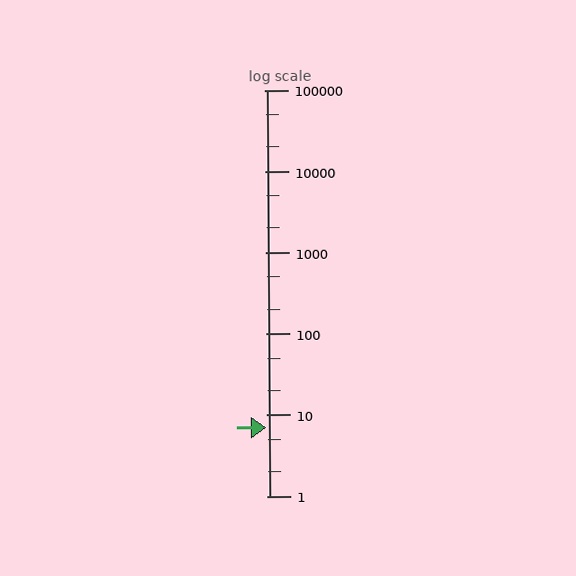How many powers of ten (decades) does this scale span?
The scale spans 5 decades, from 1 to 100000.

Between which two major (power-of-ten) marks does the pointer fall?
The pointer is between 1 and 10.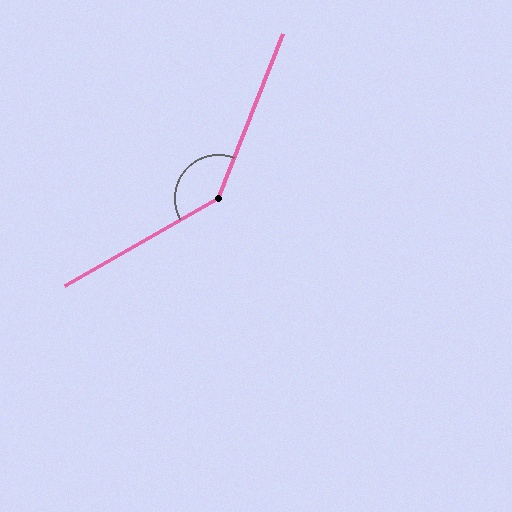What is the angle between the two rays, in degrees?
Approximately 141 degrees.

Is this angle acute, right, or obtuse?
It is obtuse.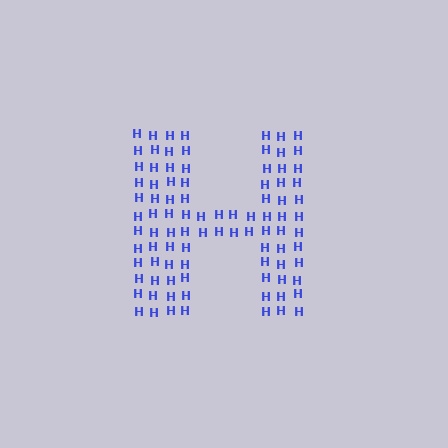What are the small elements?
The small elements are letter H's.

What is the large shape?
The large shape is the letter H.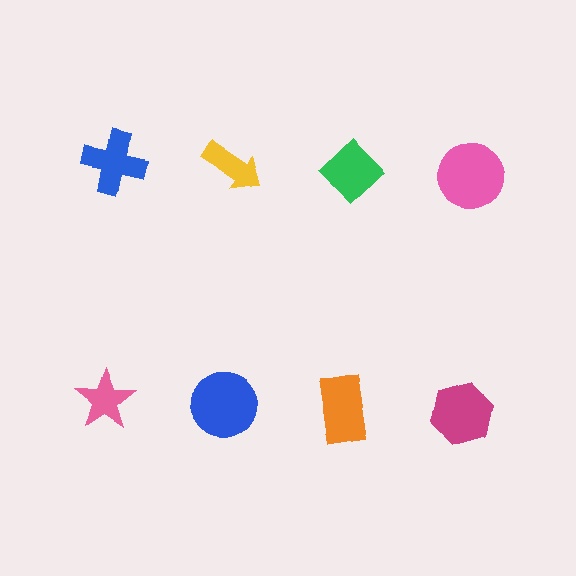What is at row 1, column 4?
A pink circle.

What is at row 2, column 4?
A magenta hexagon.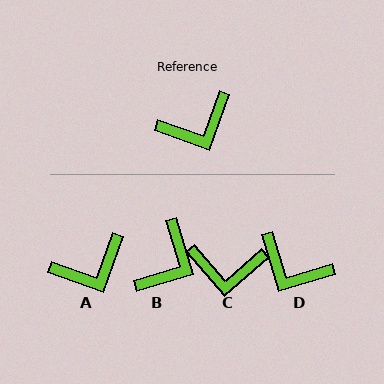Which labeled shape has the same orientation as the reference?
A.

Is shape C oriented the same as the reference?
No, it is off by about 29 degrees.